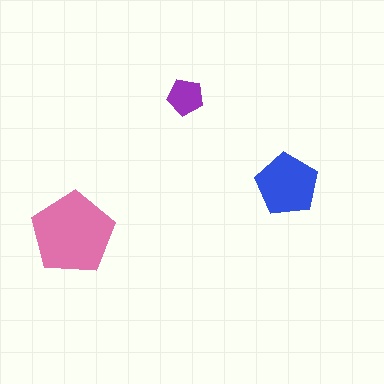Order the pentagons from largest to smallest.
the pink one, the blue one, the purple one.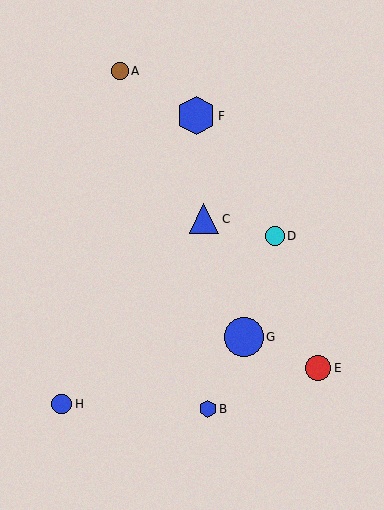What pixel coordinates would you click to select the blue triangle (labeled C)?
Click at (204, 219) to select the blue triangle C.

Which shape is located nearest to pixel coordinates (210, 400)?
The blue hexagon (labeled B) at (208, 409) is nearest to that location.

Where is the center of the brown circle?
The center of the brown circle is at (120, 71).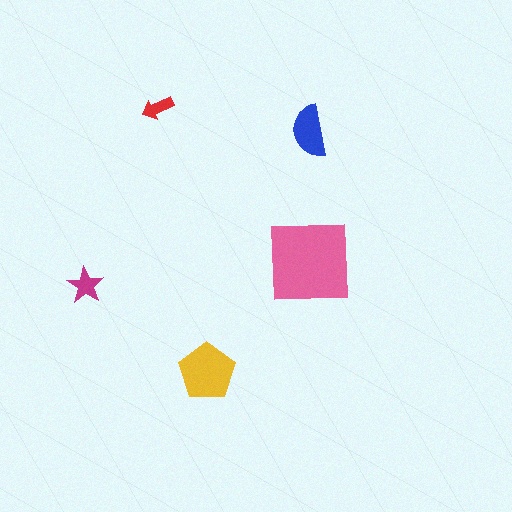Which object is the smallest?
The red arrow.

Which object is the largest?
The pink square.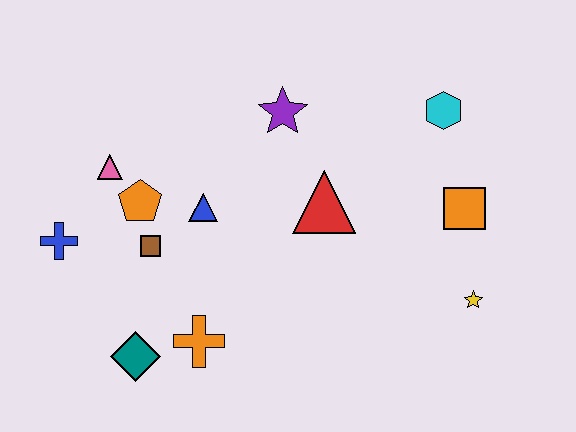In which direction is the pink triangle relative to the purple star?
The pink triangle is to the left of the purple star.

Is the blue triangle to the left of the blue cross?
No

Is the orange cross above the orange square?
No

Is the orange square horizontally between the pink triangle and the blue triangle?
No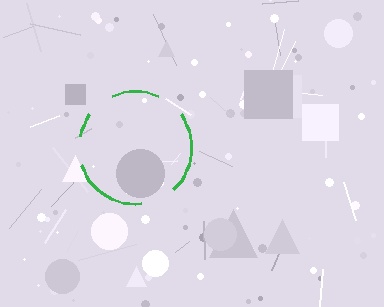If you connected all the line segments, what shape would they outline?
They would outline a circle.